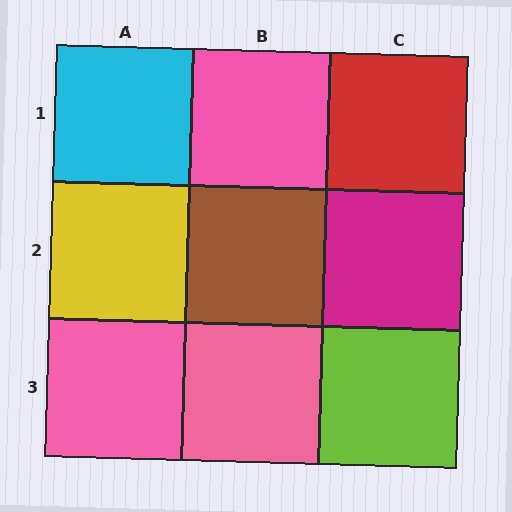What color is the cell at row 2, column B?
Brown.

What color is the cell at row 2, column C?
Magenta.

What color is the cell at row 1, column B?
Pink.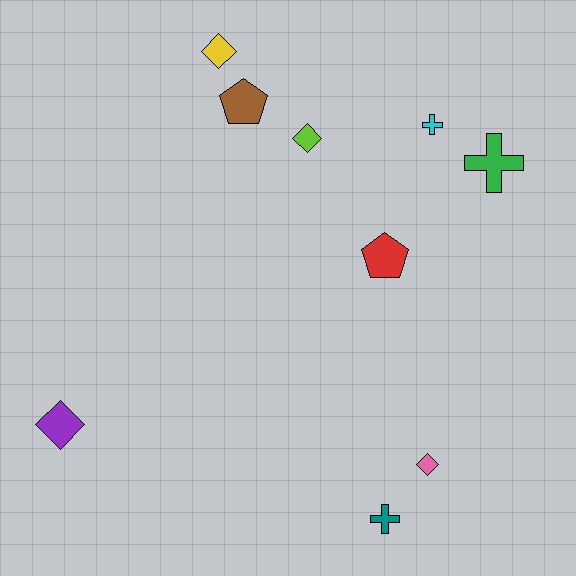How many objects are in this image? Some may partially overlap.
There are 9 objects.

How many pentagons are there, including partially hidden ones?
There are 2 pentagons.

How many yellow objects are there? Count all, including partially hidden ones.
There is 1 yellow object.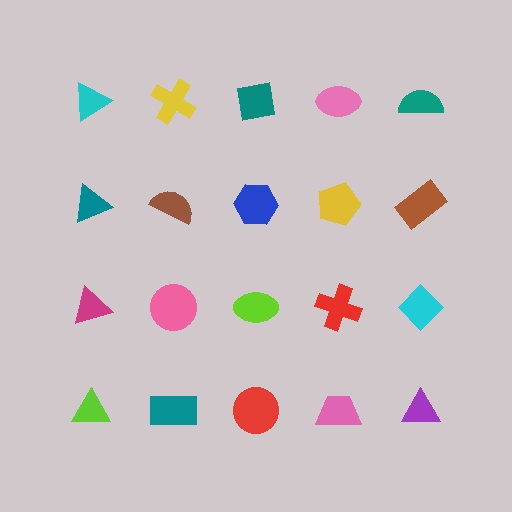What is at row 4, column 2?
A teal rectangle.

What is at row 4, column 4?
A pink trapezoid.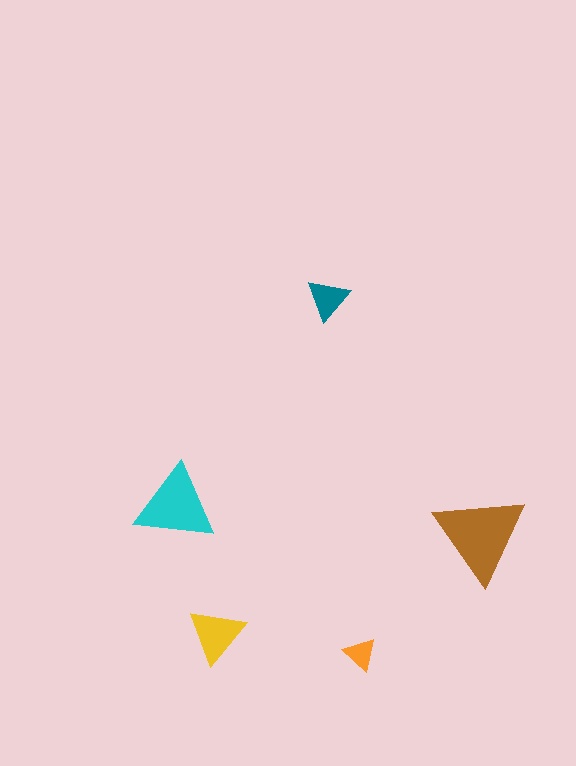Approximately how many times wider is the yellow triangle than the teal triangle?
About 1.5 times wider.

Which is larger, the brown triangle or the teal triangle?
The brown one.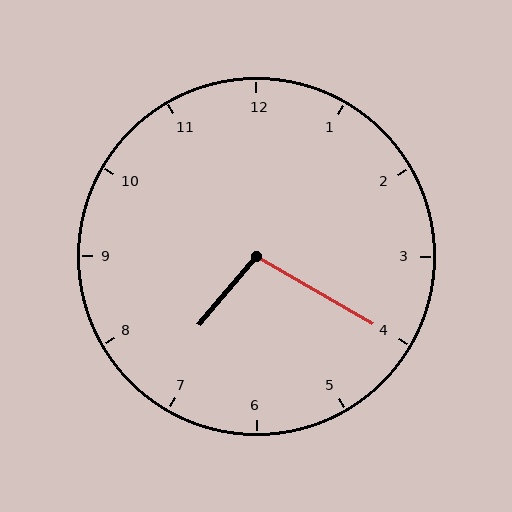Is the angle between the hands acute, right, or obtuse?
It is obtuse.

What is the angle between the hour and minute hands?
Approximately 100 degrees.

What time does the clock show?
7:20.